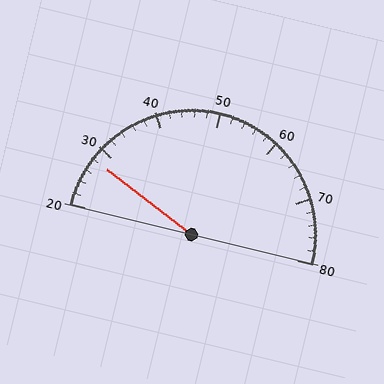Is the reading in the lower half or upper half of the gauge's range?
The reading is in the lower half of the range (20 to 80).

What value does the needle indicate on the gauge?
The needle indicates approximately 28.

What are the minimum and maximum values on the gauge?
The gauge ranges from 20 to 80.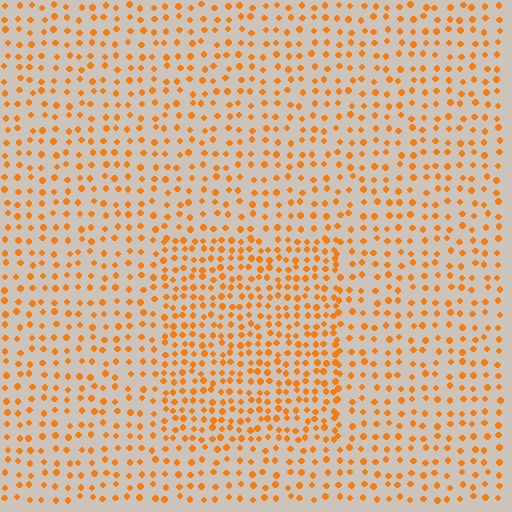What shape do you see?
I see a rectangle.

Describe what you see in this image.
The image contains small orange elements arranged at two different densities. A rectangle-shaped region is visible where the elements are more densely packed than the surrounding area.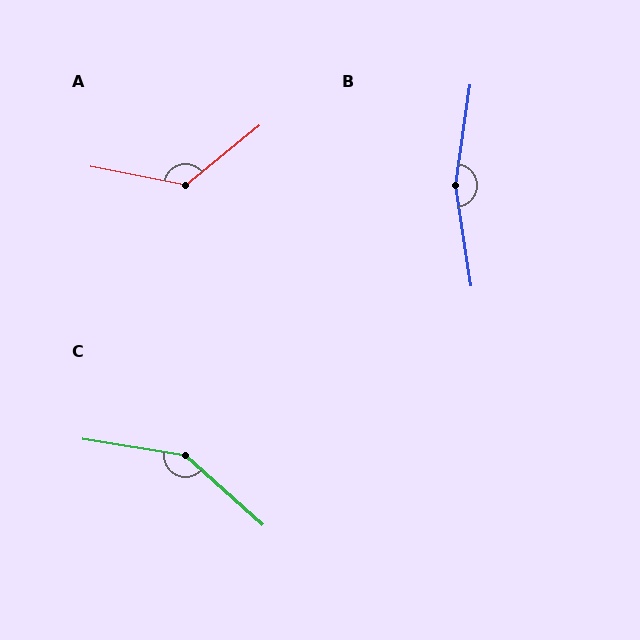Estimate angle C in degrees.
Approximately 147 degrees.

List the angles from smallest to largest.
A (129°), C (147°), B (163°).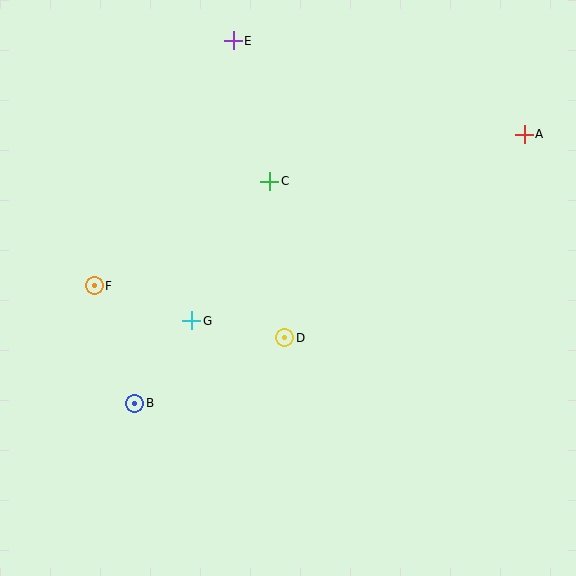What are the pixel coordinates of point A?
Point A is at (524, 134).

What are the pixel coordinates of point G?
Point G is at (192, 321).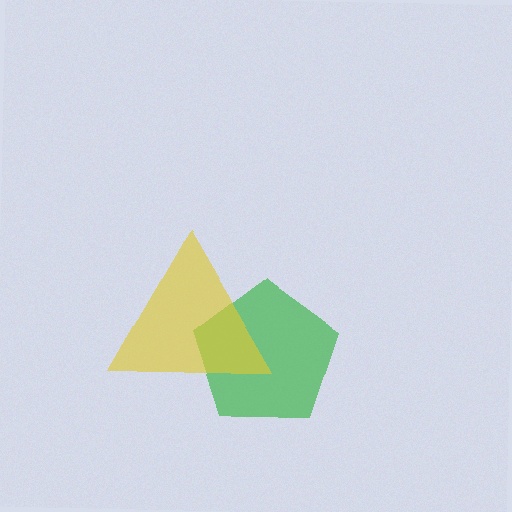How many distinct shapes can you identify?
There are 2 distinct shapes: a green pentagon, a yellow triangle.